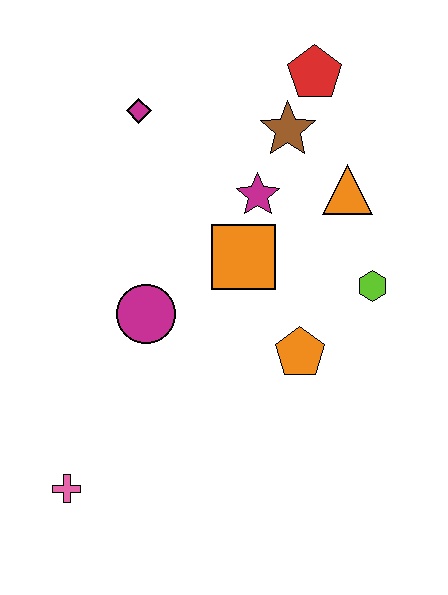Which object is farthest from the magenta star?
The pink cross is farthest from the magenta star.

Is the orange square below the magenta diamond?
Yes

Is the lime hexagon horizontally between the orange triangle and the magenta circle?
No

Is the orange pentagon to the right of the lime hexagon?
No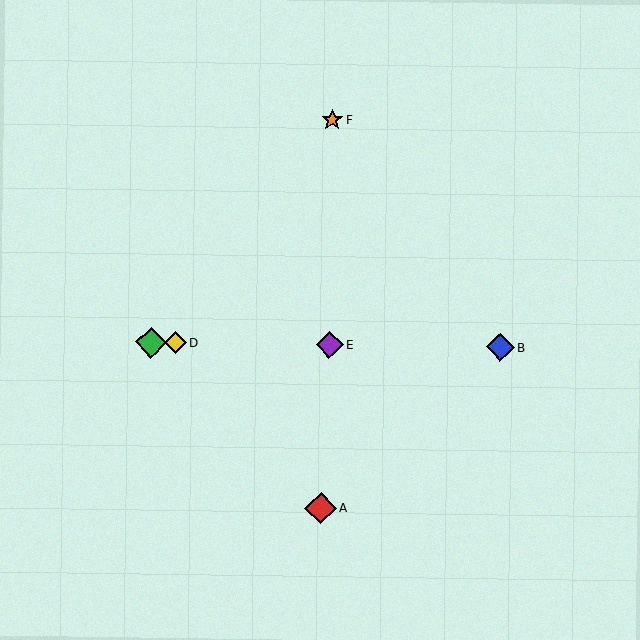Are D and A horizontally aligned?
No, D is at y≈343 and A is at y≈508.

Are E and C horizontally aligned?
Yes, both are at y≈345.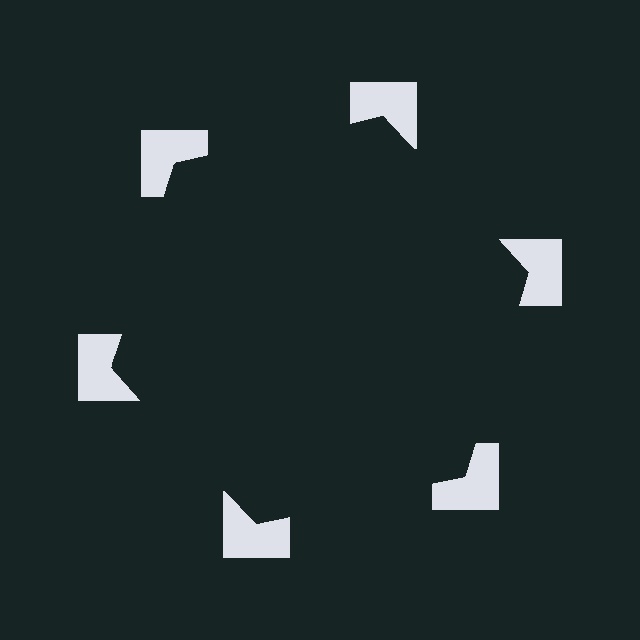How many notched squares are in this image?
There are 6 — one at each vertex of the illusory hexagon.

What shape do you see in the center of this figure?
An illusory hexagon — its edges are inferred from the aligned wedge cuts in the notched squares, not physically drawn.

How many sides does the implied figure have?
6 sides.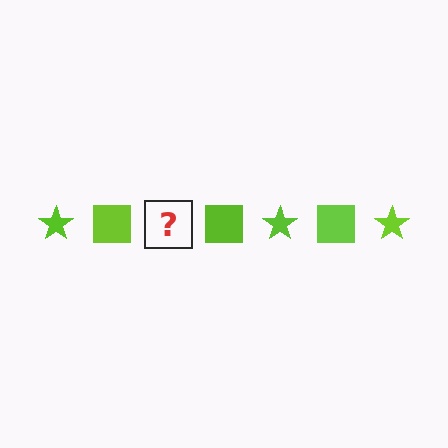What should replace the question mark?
The question mark should be replaced with a lime star.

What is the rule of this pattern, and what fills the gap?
The rule is that the pattern cycles through star, square shapes in lime. The gap should be filled with a lime star.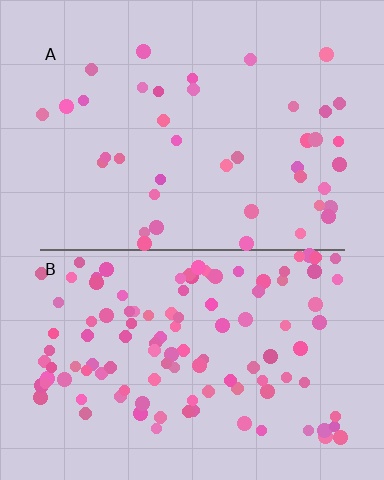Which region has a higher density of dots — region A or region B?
B (the bottom).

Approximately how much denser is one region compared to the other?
Approximately 2.8× — region B over region A.